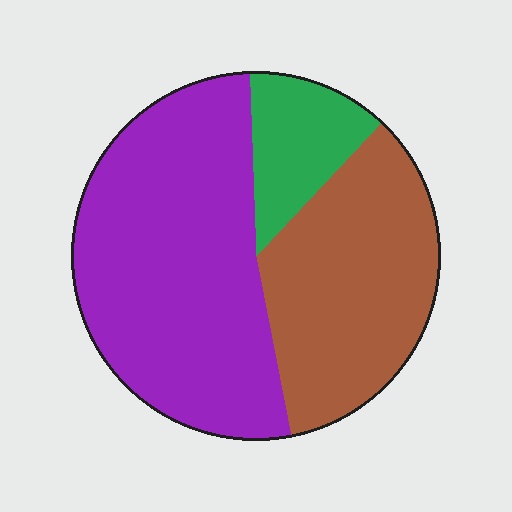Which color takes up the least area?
Green, at roughly 15%.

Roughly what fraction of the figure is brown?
Brown covers roughly 35% of the figure.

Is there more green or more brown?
Brown.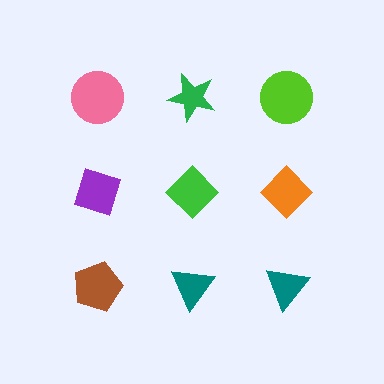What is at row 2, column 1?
A purple diamond.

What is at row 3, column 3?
A teal triangle.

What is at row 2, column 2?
A green diamond.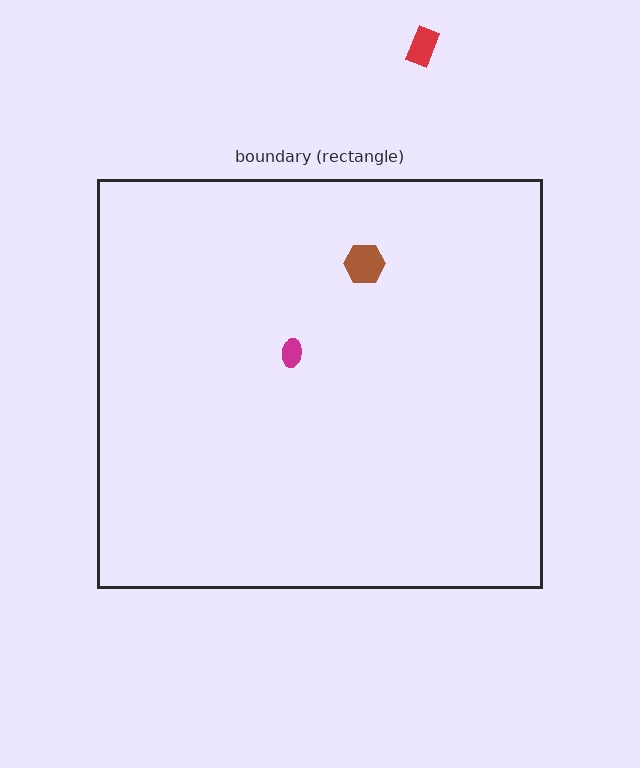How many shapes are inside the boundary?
2 inside, 1 outside.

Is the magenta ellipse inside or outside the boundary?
Inside.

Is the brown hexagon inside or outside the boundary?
Inside.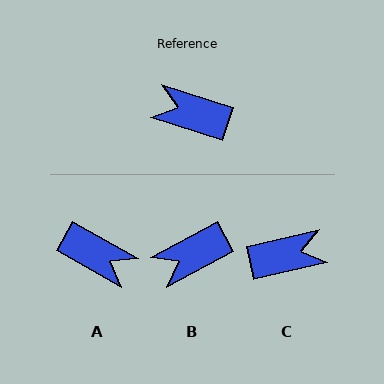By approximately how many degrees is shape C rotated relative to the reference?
Approximately 150 degrees clockwise.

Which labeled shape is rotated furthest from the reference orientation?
A, about 168 degrees away.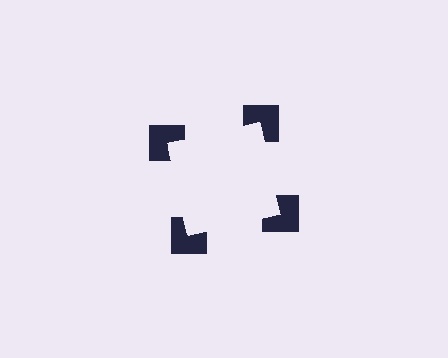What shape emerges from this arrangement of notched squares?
An illusory square — its edges are inferred from the aligned wedge cuts in the notched squares, not physically drawn.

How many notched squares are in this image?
There are 4 — one at each vertex of the illusory square.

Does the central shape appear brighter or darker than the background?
It typically appears slightly brighter than the background, even though no actual brightness change is drawn.